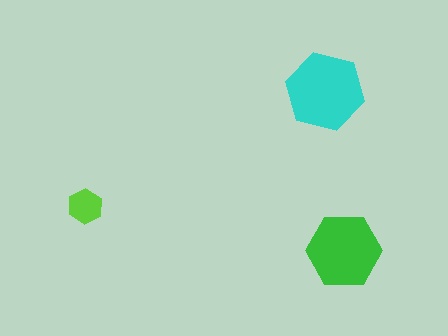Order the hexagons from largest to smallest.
the cyan one, the green one, the lime one.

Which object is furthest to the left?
The lime hexagon is leftmost.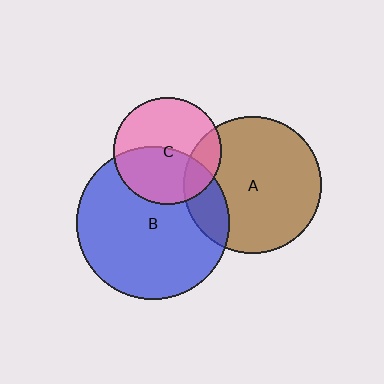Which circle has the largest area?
Circle B (blue).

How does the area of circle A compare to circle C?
Approximately 1.6 times.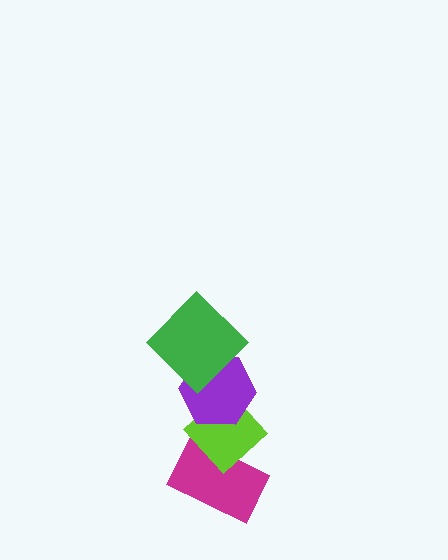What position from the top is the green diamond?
The green diamond is 1st from the top.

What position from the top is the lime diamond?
The lime diamond is 3rd from the top.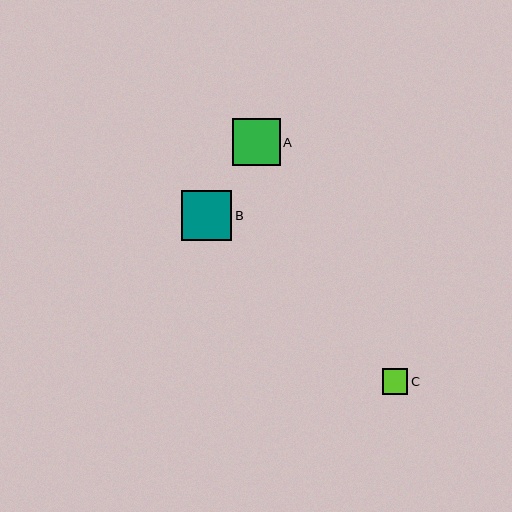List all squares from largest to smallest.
From largest to smallest: B, A, C.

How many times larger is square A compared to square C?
Square A is approximately 1.8 times the size of square C.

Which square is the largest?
Square B is the largest with a size of approximately 50 pixels.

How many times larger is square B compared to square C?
Square B is approximately 1.9 times the size of square C.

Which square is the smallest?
Square C is the smallest with a size of approximately 26 pixels.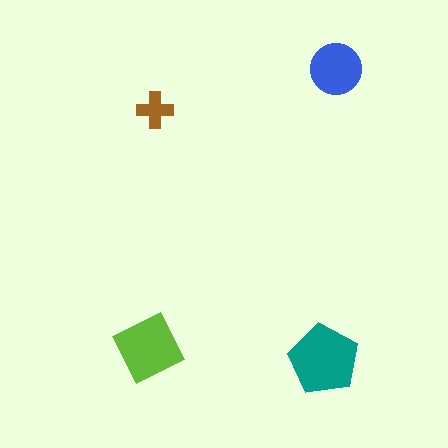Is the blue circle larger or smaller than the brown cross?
Larger.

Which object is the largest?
The teal pentagon.